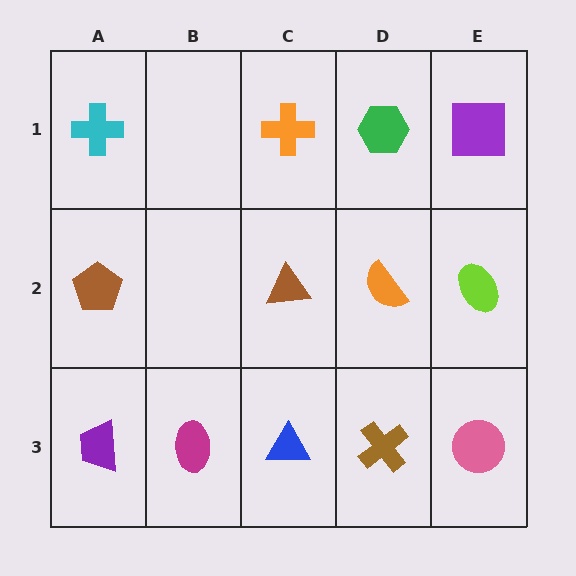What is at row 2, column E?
A lime ellipse.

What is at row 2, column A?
A brown pentagon.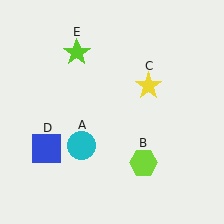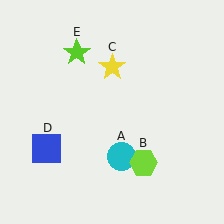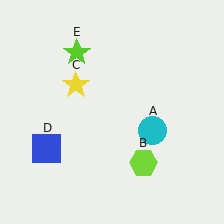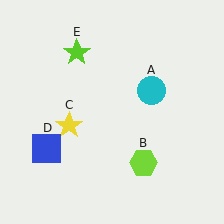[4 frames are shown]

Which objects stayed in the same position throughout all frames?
Lime hexagon (object B) and blue square (object D) and lime star (object E) remained stationary.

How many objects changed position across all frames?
2 objects changed position: cyan circle (object A), yellow star (object C).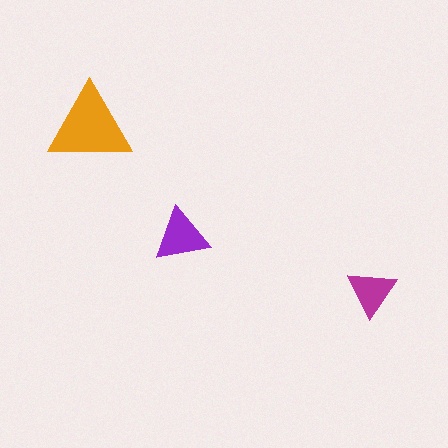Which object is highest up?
The orange triangle is topmost.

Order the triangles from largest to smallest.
the orange one, the purple one, the magenta one.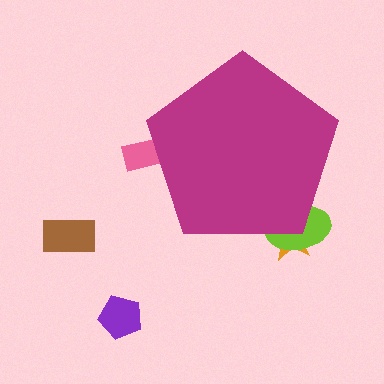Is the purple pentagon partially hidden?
No, the purple pentagon is fully visible.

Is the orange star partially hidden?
Yes, the orange star is partially hidden behind the magenta pentagon.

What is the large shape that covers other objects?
A magenta pentagon.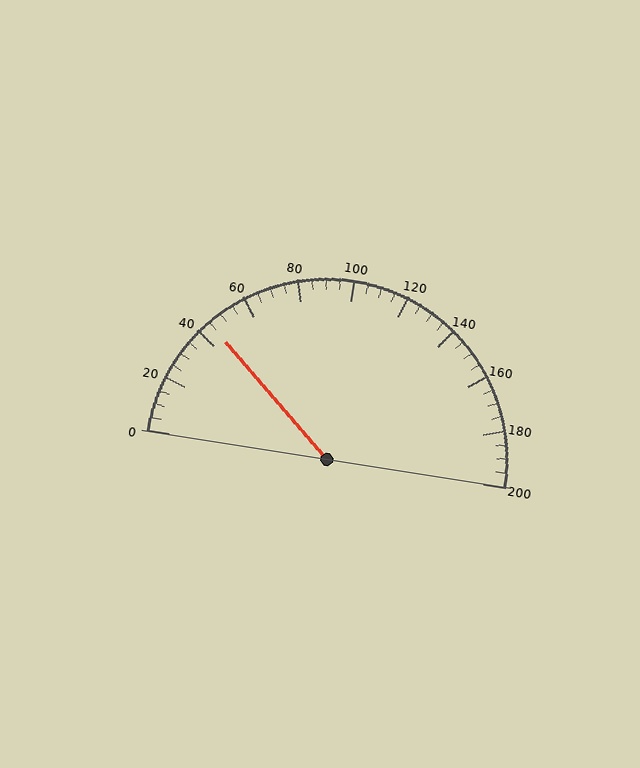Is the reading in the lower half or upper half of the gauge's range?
The reading is in the lower half of the range (0 to 200).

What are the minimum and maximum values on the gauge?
The gauge ranges from 0 to 200.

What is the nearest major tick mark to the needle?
The nearest major tick mark is 40.